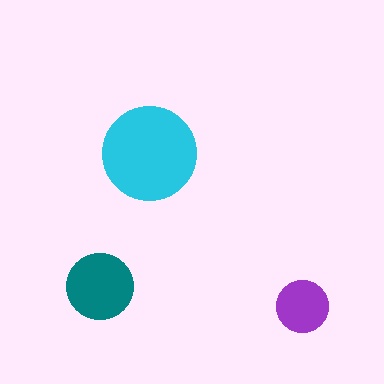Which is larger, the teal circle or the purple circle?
The teal one.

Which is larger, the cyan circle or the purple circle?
The cyan one.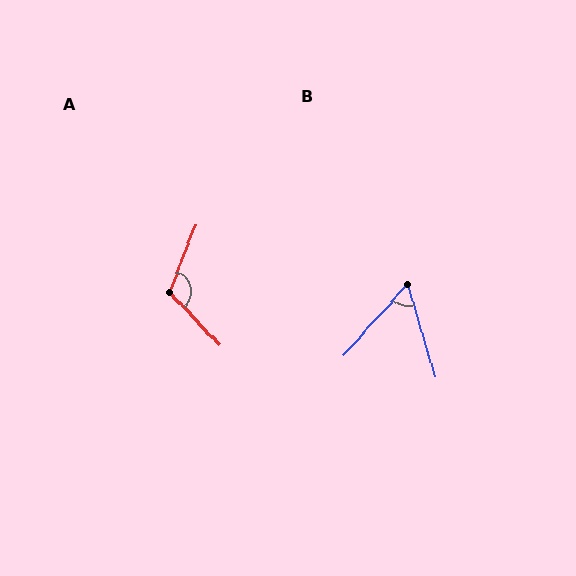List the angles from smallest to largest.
B (58°), A (115°).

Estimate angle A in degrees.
Approximately 115 degrees.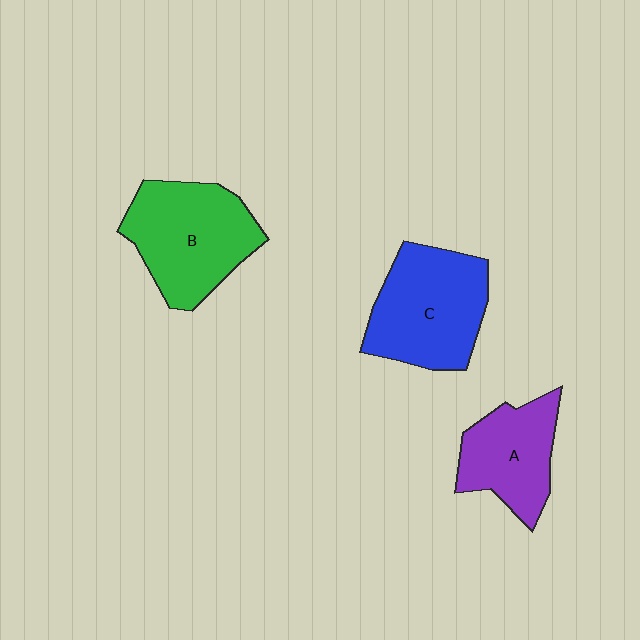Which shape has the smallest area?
Shape A (purple).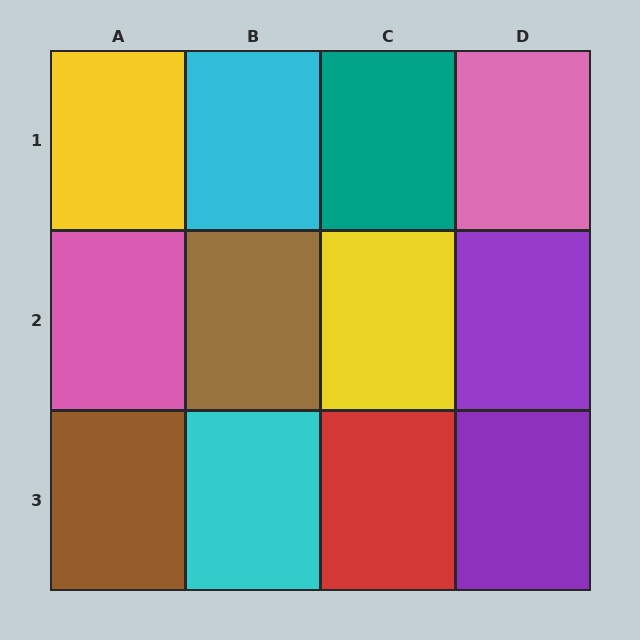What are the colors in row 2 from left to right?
Pink, brown, yellow, purple.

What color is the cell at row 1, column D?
Pink.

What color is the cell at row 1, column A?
Yellow.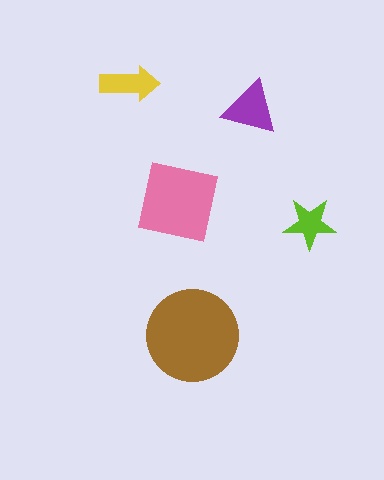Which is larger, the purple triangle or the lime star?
The purple triangle.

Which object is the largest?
The brown circle.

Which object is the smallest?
The lime star.